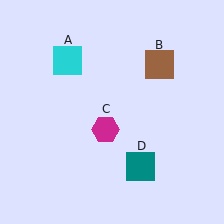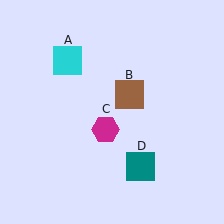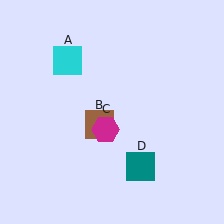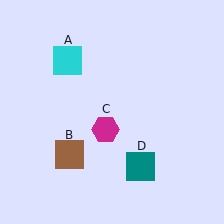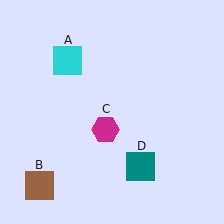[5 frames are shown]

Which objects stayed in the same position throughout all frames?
Cyan square (object A) and magenta hexagon (object C) and teal square (object D) remained stationary.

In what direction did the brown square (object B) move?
The brown square (object B) moved down and to the left.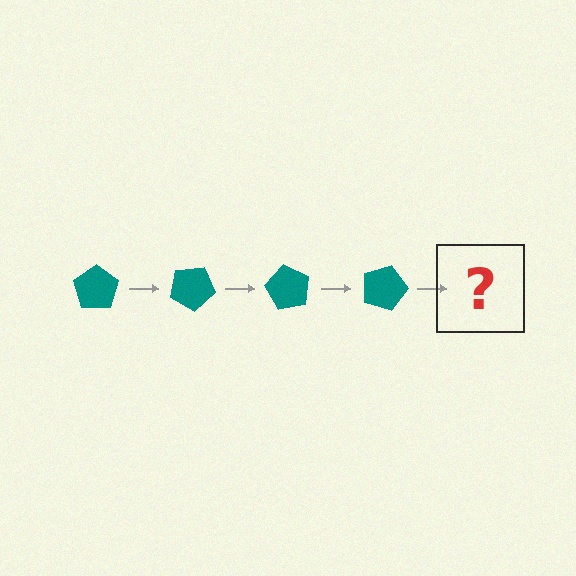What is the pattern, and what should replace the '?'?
The pattern is that the pentagon rotates 30 degrees each step. The '?' should be a teal pentagon rotated 120 degrees.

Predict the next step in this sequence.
The next step is a teal pentagon rotated 120 degrees.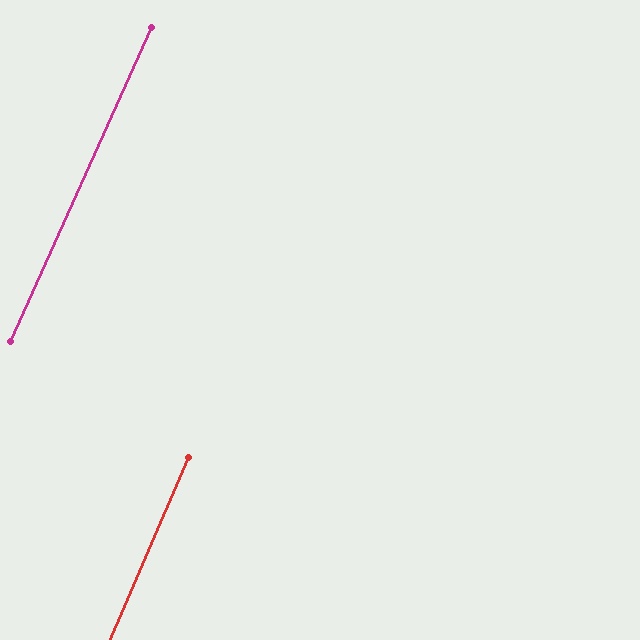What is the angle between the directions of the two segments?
Approximately 1 degree.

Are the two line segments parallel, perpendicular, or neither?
Parallel — their directions differ by only 0.9°.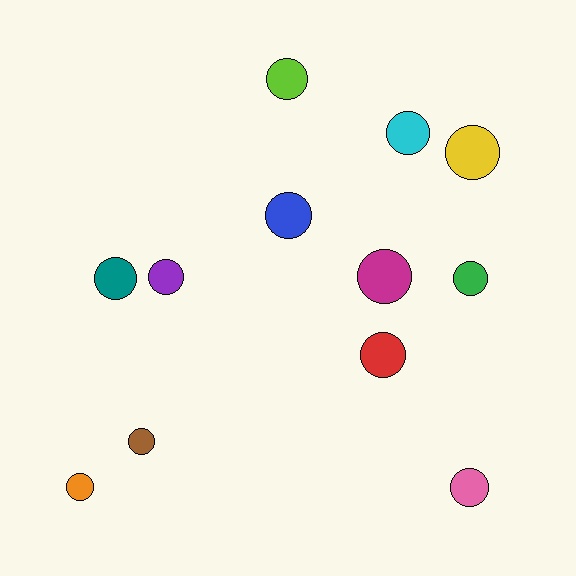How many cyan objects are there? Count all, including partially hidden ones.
There is 1 cyan object.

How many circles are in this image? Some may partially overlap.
There are 12 circles.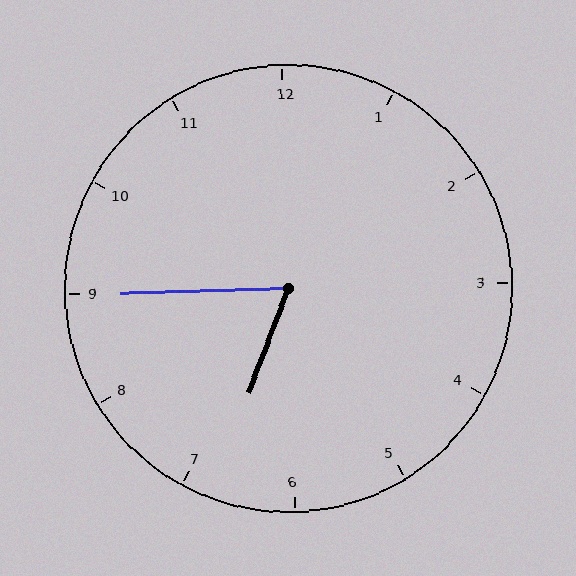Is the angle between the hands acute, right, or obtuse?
It is acute.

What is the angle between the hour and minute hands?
Approximately 68 degrees.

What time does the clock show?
6:45.